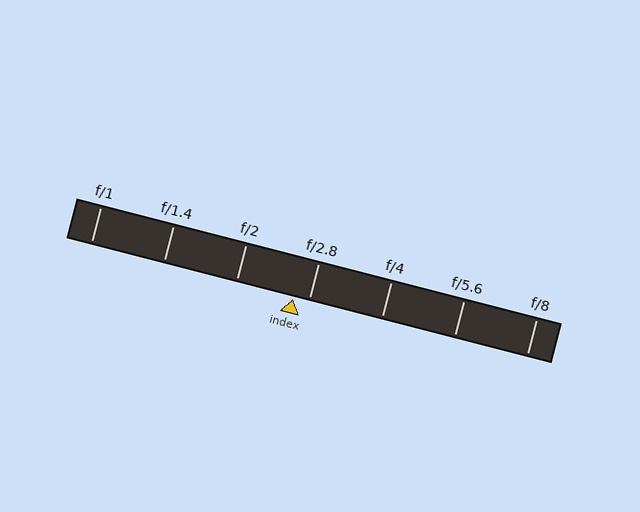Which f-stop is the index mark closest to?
The index mark is closest to f/2.8.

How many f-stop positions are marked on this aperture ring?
There are 7 f-stop positions marked.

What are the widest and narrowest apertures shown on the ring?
The widest aperture shown is f/1 and the narrowest is f/8.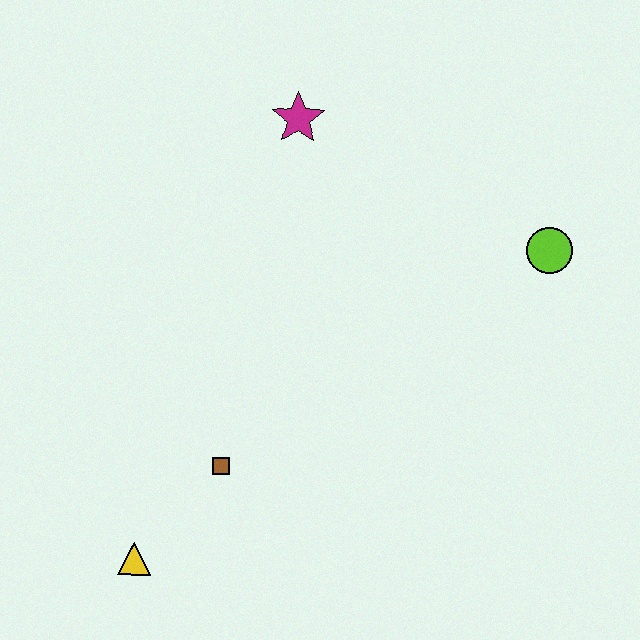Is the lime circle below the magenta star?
Yes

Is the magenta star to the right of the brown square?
Yes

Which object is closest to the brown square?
The yellow triangle is closest to the brown square.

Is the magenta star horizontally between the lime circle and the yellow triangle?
Yes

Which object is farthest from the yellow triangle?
The lime circle is farthest from the yellow triangle.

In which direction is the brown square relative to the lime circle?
The brown square is to the left of the lime circle.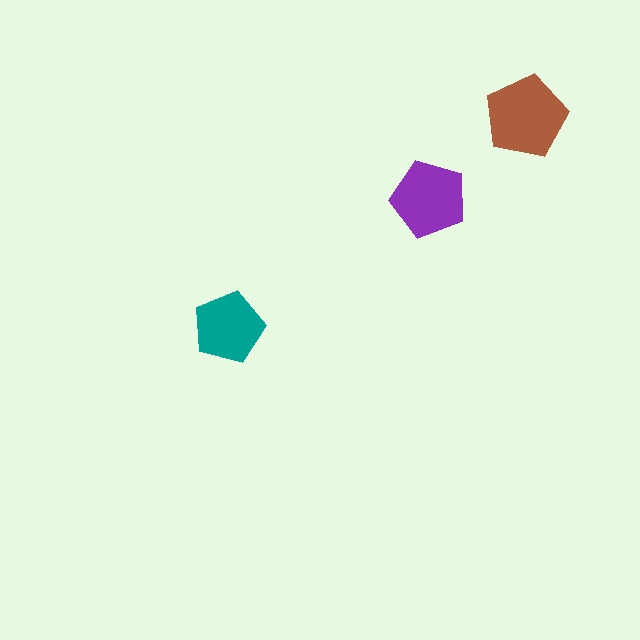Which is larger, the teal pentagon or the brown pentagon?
The brown one.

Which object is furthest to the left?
The teal pentagon is leftmost.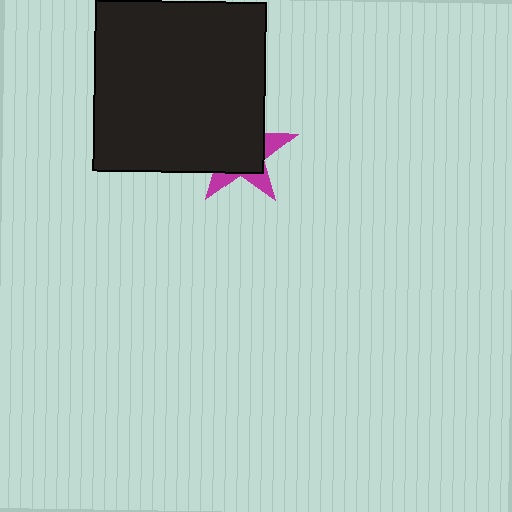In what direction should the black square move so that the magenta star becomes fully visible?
The black square should move toward the upper-left. That is the shortest direction to clear the overlap and leave the magenta star fully visible.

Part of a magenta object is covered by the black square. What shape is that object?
It is a star.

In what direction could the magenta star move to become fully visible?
The magenta star could move toward the lower-right. That would shift it out from behind the black square entirely.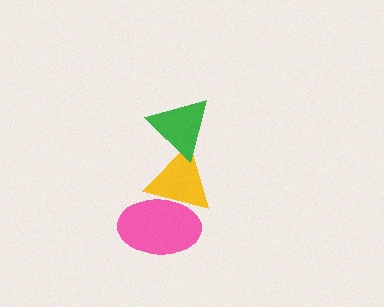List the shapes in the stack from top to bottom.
From top to bottom: the green triangle, the yellow triangle, the pink ellipse.